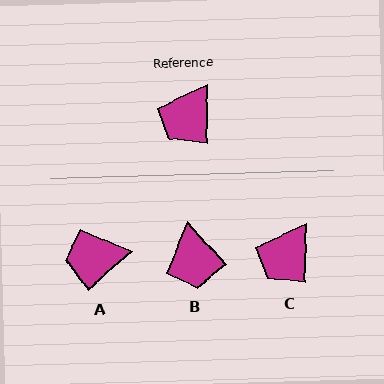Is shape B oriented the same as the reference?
No, it is off by about 43 degrees.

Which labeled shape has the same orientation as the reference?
C.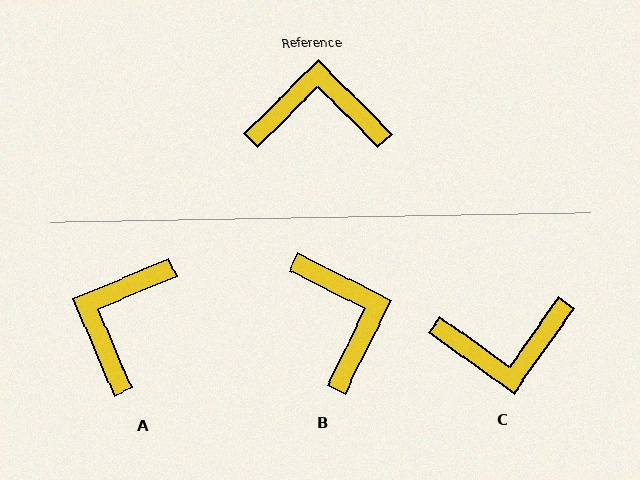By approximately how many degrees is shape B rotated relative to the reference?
Approximately 71 degrees clockwise.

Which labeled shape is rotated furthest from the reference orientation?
C, about 170 degrees away.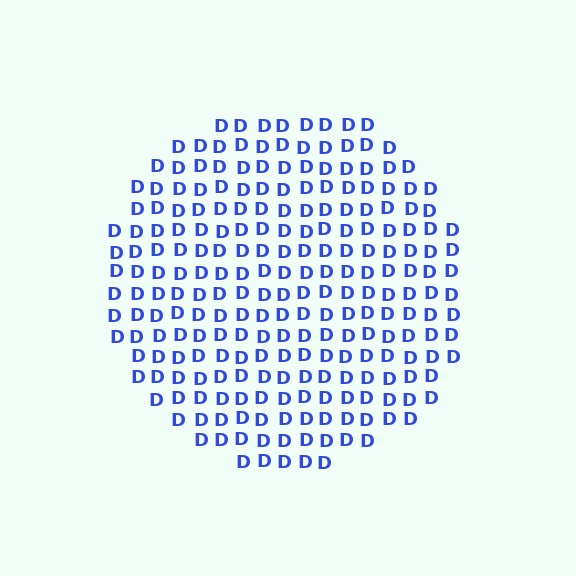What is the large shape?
The large shape is a circle.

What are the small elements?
The small elements are letter D's.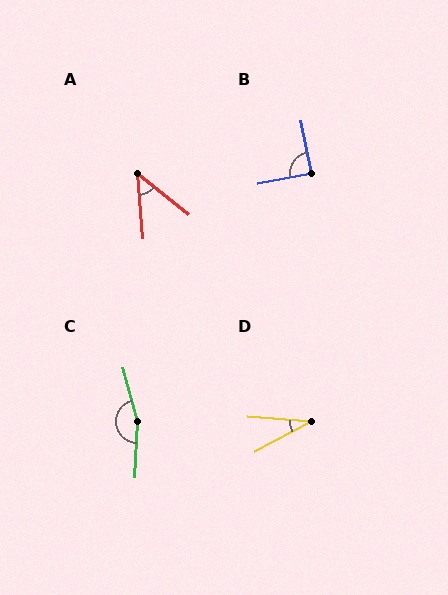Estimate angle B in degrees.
Approximately 89 degrees.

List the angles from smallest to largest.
D (32°), A (47°), B (89°), C (163°).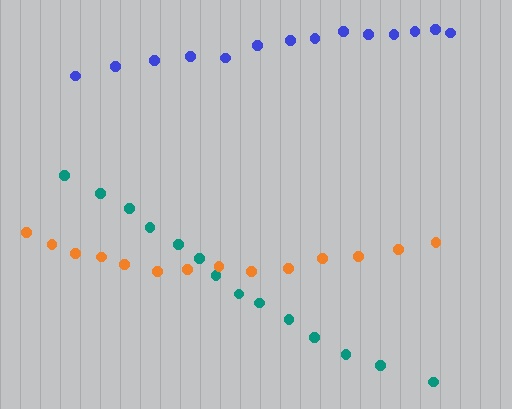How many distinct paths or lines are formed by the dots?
There are 3 distinct paths.